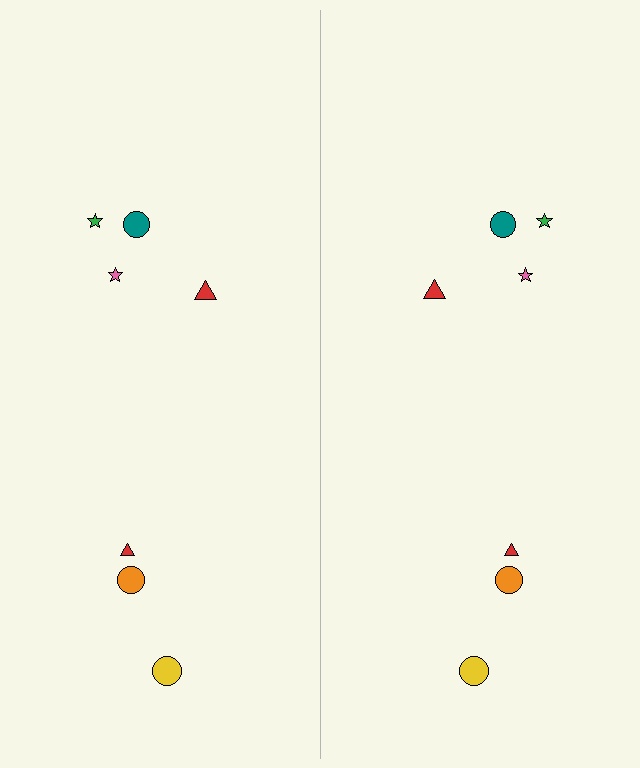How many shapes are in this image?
There are 14 shapes in this image.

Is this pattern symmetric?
Yes, this pattern has bilateral (reflection) symmetry.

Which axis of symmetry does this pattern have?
The pattern has a vertical axis of symmetry running through the center of the image.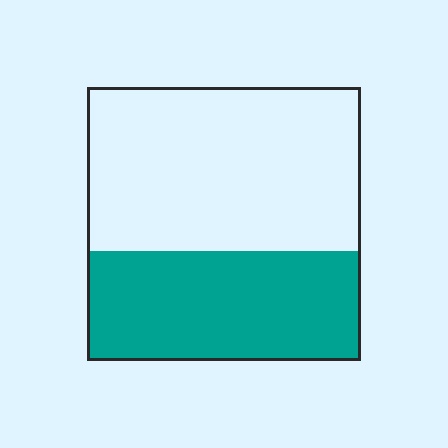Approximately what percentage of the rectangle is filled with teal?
Approximately 40%.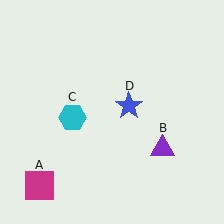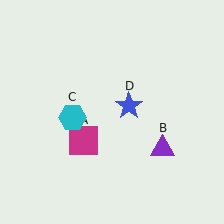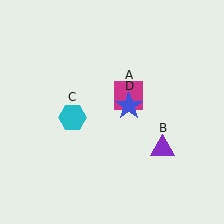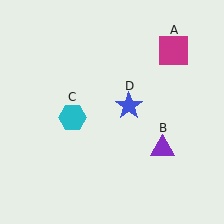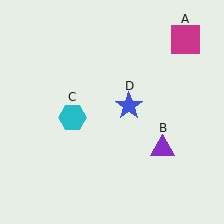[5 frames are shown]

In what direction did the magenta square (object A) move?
The magenta square (object A) moved up and to the right.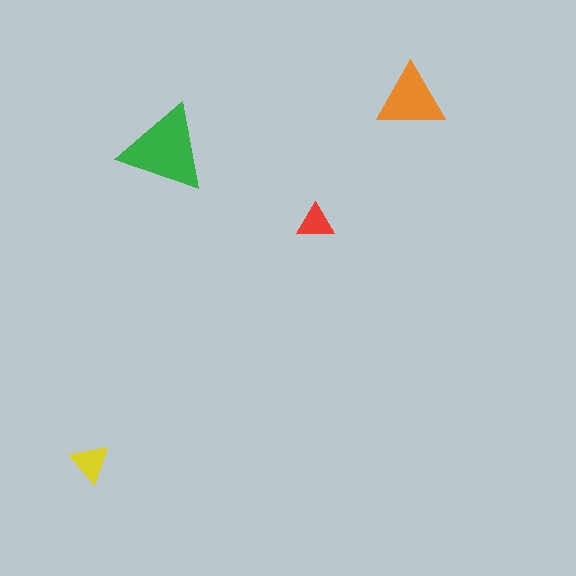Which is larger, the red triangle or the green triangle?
The green one.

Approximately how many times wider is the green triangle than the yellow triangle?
About 2 times wider.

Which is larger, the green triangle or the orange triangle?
The green one.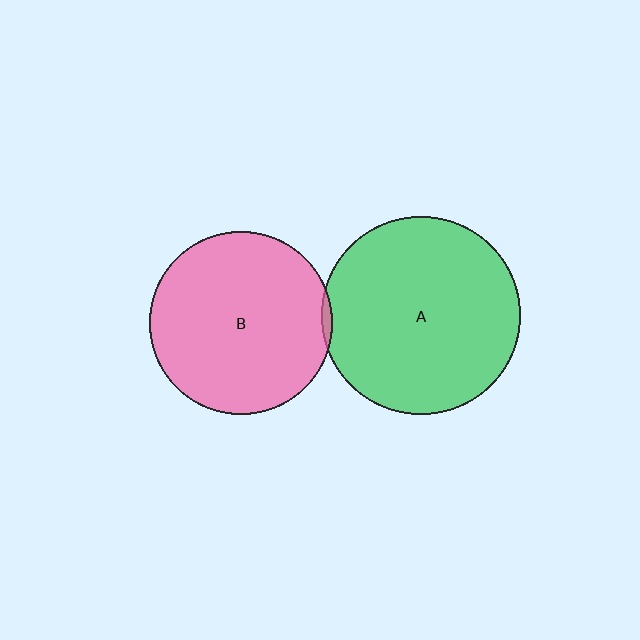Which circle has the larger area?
Circle A (green).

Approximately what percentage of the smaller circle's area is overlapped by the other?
Approximately 5%.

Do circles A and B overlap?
Yes.